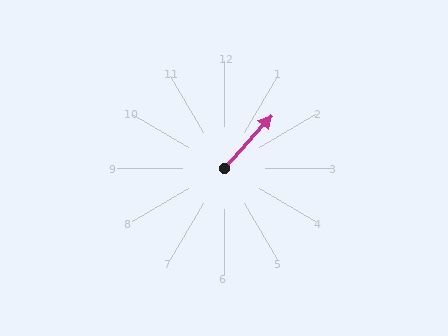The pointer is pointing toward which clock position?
Roughly 1 o'clock.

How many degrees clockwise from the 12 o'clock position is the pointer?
Approximately 42 degrees.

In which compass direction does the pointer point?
Northeast.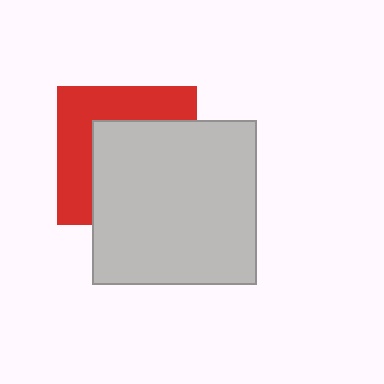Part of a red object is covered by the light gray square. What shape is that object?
It is a square.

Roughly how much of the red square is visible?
A small part of it is visible (roughly 43%).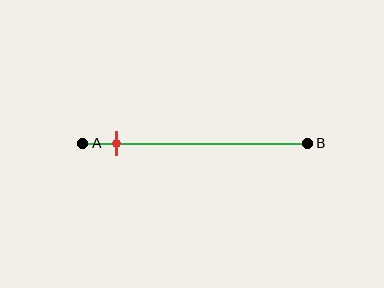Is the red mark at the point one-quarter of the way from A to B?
No, the mark is at about 15% from A, not at the 25% one-quarter point.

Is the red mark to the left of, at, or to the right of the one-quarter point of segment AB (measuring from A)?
The red mark is to the left of the one-quarter point of segment AB.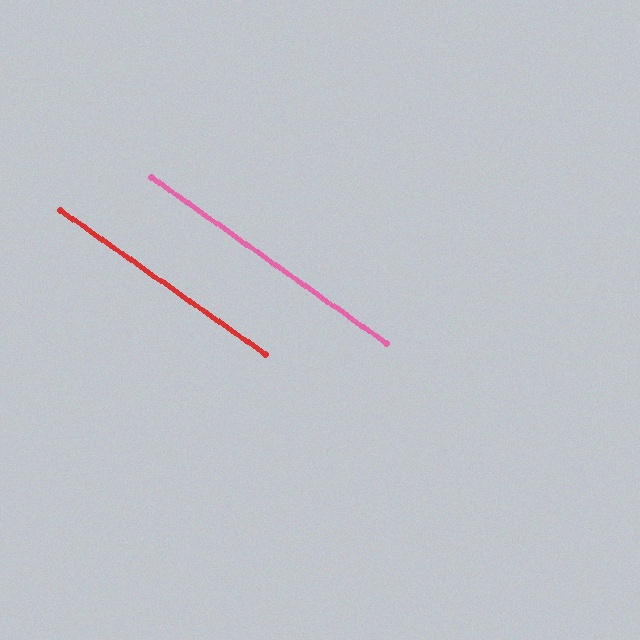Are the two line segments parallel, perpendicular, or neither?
Parallel — their directions differ by only 0.2°.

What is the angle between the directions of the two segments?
Approximately 0 degrees.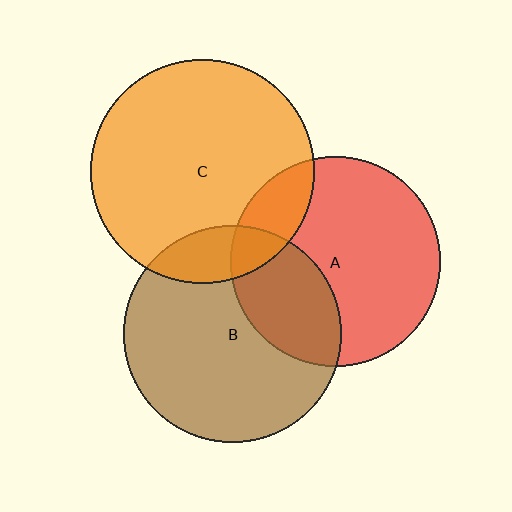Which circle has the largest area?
Circle C (orange).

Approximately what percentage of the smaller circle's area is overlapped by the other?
Approximately 30%.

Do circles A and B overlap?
Yes.